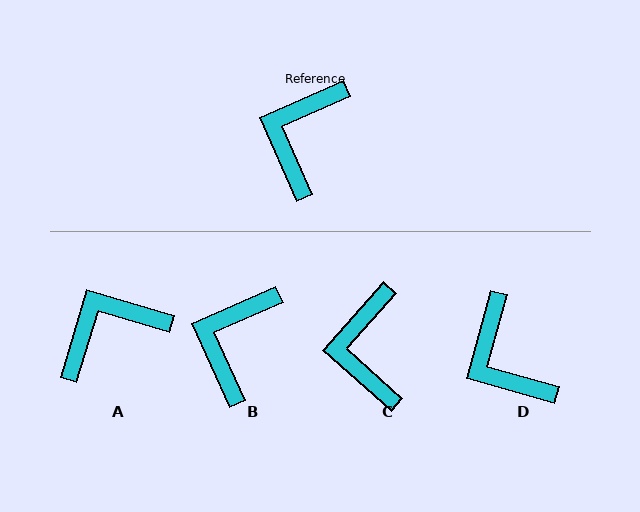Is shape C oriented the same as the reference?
No, it is off by about 24 degrees.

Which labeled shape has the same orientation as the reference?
B.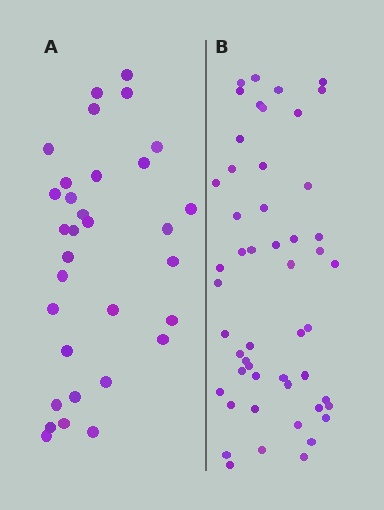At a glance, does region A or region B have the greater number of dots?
Region B (the right region) has more dots.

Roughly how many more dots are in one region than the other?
Region B has approximately 20 more dots than region A.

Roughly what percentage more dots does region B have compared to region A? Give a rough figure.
About 60% more.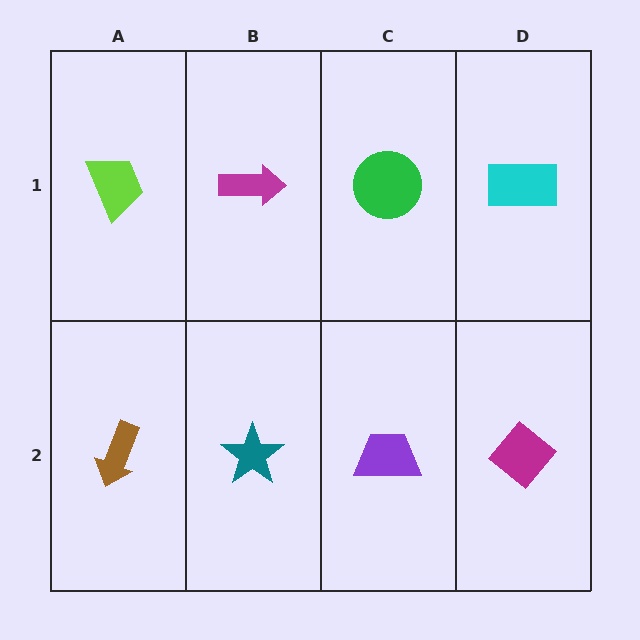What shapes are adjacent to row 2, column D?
A cyan rectangle (row 1, column D), a purple trapezoid (row 2, column C).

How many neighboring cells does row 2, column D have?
2.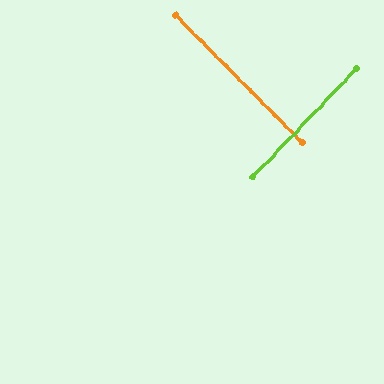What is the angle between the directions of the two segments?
Approximately 89 degrees.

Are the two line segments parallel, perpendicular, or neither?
Perpendicular — they meet at approximately 89°.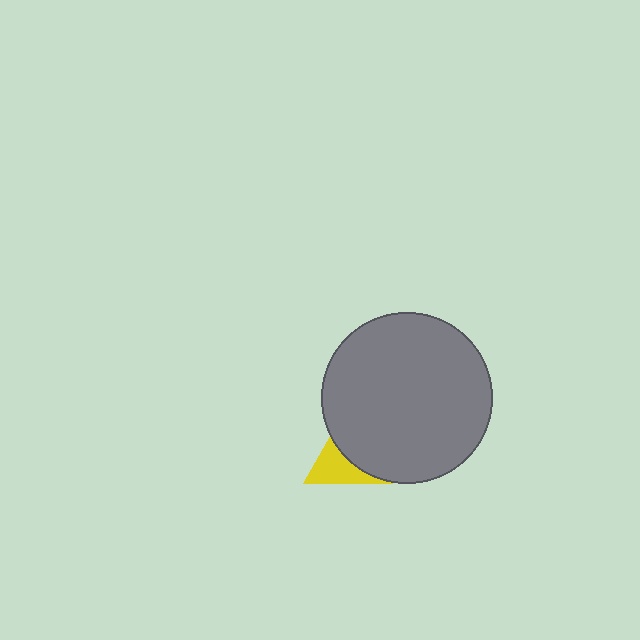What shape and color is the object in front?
The object in front is a gray circle.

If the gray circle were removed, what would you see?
You would see the complete yellow triangle.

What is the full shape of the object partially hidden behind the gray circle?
The partially hidden object is a yellow triangle.